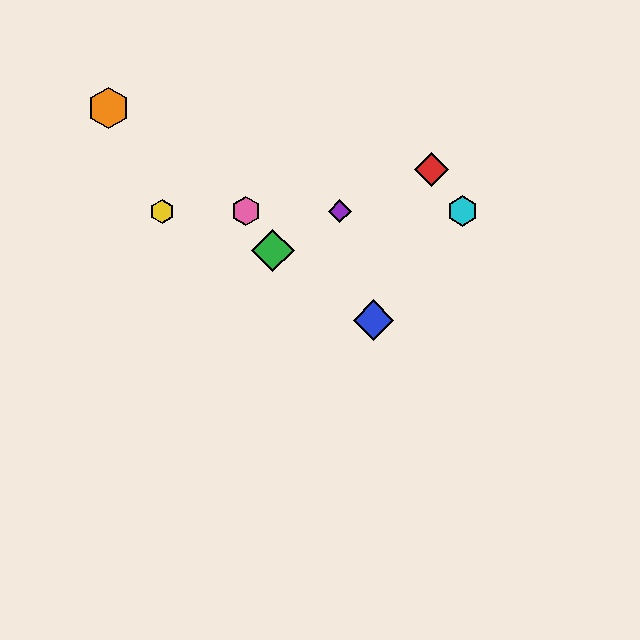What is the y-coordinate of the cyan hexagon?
The cyan hexagon is at y≈211.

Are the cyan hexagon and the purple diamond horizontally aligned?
Yes, both are at y≈211.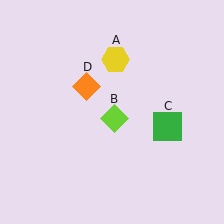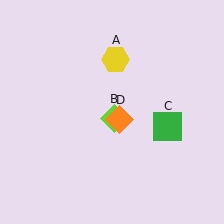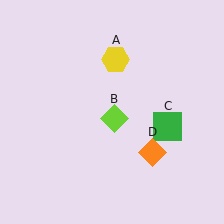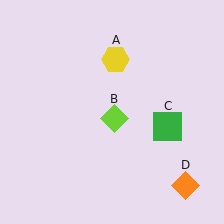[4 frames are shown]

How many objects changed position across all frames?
1 object changed position: orange diamond (object D).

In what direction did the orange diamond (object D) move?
The orange diamond (object D) moved down and to the right.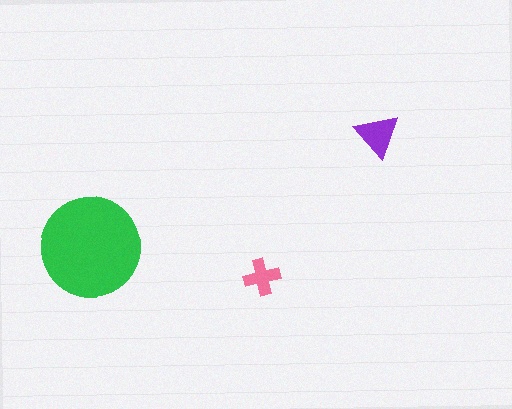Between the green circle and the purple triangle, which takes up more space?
The green circle.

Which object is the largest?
The green circle.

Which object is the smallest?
The pink cross.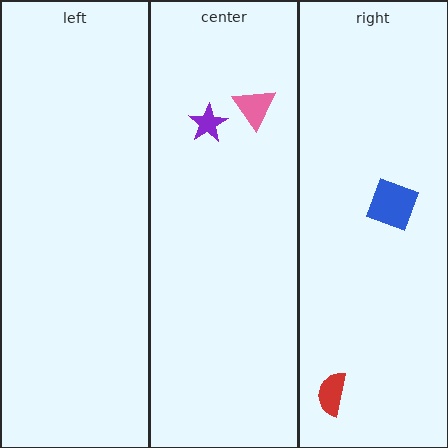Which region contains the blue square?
The right region.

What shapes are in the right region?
The blue square, the red semicircle.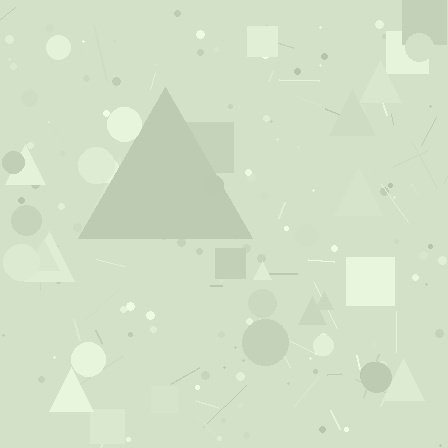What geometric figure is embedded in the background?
A triangle is embedded in the background.